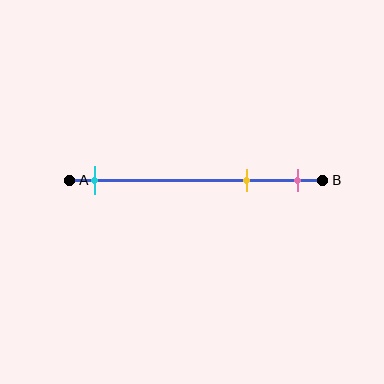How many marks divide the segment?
There are 3 marks dividing the segment.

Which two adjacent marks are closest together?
The yellow and pink marks are the closest adjacent pair.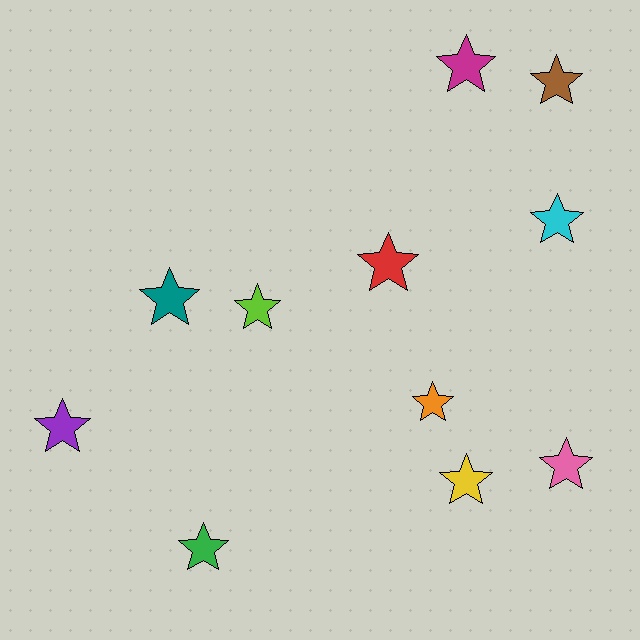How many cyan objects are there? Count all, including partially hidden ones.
There is 1 cyan object.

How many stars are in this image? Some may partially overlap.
There are 11 stars.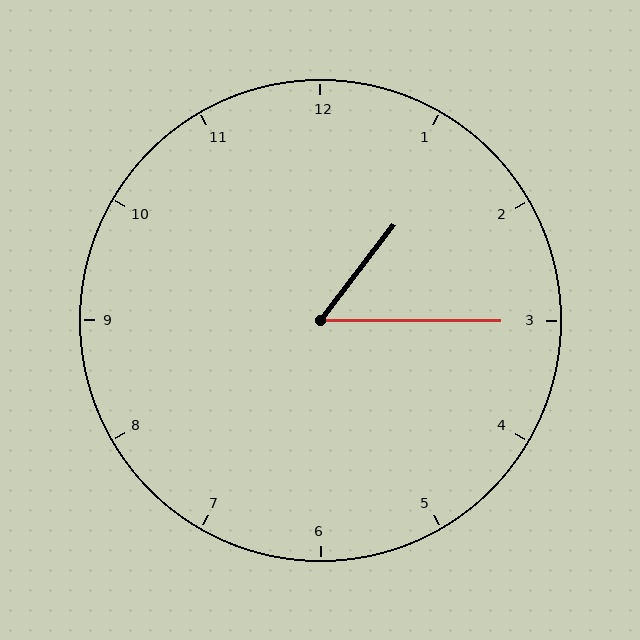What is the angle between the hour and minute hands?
Approximately 52 degrees.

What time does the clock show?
1:15.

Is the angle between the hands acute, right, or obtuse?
It is acute.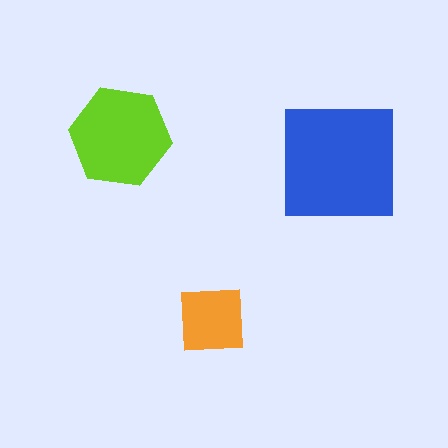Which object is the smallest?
The orange square.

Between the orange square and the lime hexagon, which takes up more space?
The lime hexagon.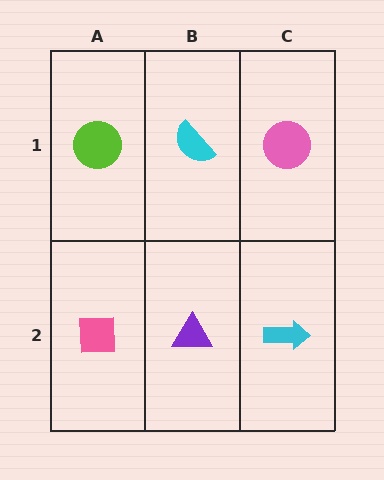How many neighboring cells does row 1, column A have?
2.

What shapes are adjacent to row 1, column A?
A pink square (row 2, column A), a cyan semicircle (row 1, column B).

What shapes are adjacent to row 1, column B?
A purple triangle (row 2, column B), a lime circle (row 1, column A), a pink circle (row 1, column C).